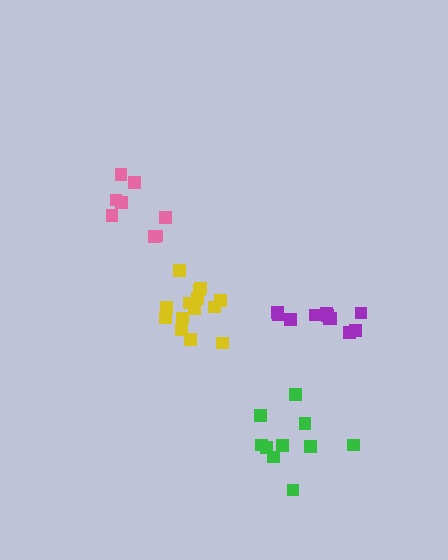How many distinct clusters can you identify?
There are 4 distinct clusters.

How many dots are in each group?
Group 1: 11 dots, Group 2: 8 dots, Group 3: 10 dots, Group 4: 14 dots (43 total).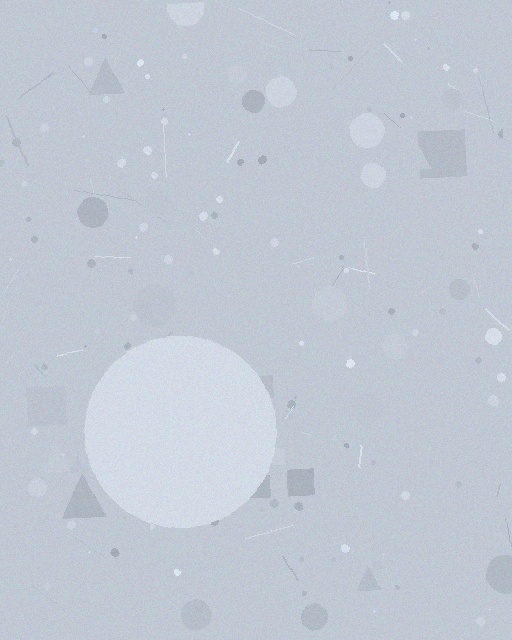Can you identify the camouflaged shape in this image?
The camouflaged shape is a circle.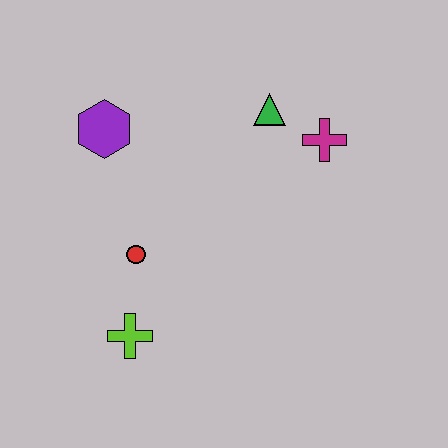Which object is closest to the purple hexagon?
The red circle is closest to the purple hexagon.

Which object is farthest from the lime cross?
The magenta cross is farthest from the lime cross.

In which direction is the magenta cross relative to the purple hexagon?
The magenta cross is to the right of the purple hexagon.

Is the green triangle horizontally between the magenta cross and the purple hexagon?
Yes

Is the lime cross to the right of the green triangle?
No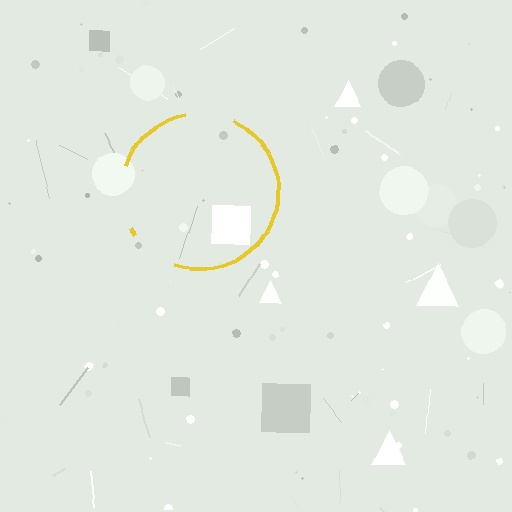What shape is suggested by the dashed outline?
The dashed outline suggests a circle.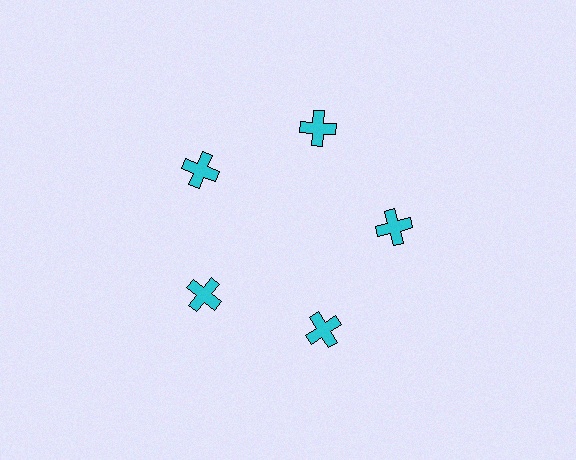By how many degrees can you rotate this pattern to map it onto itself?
The pattern maps onto itself every 72 degrees of rotation.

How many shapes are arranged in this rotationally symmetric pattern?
There are 5 shapes, arranged in 5 groups of 1.